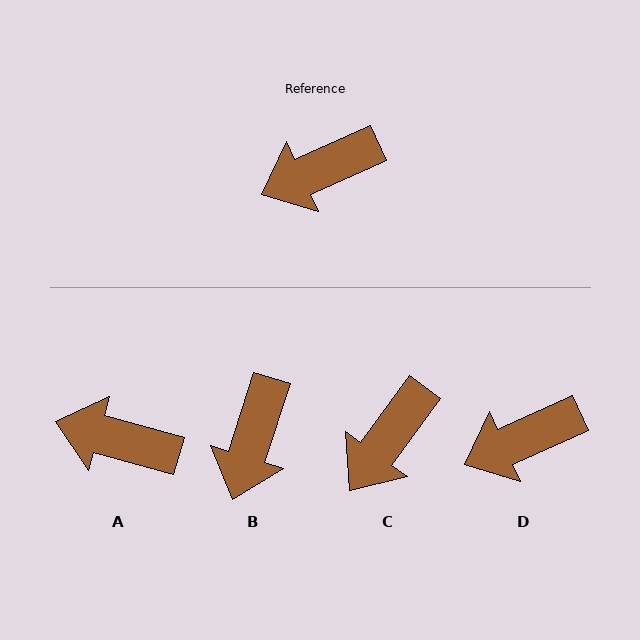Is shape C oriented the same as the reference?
No, it is off by about 30 degrees.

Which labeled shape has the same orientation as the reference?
D.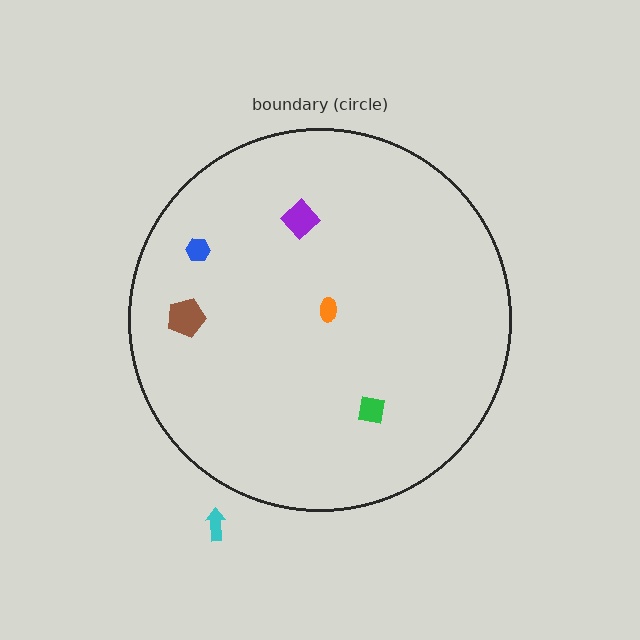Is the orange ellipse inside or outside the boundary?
Inside.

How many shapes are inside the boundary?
5 inside, 1 outside.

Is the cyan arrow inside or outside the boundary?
Outside.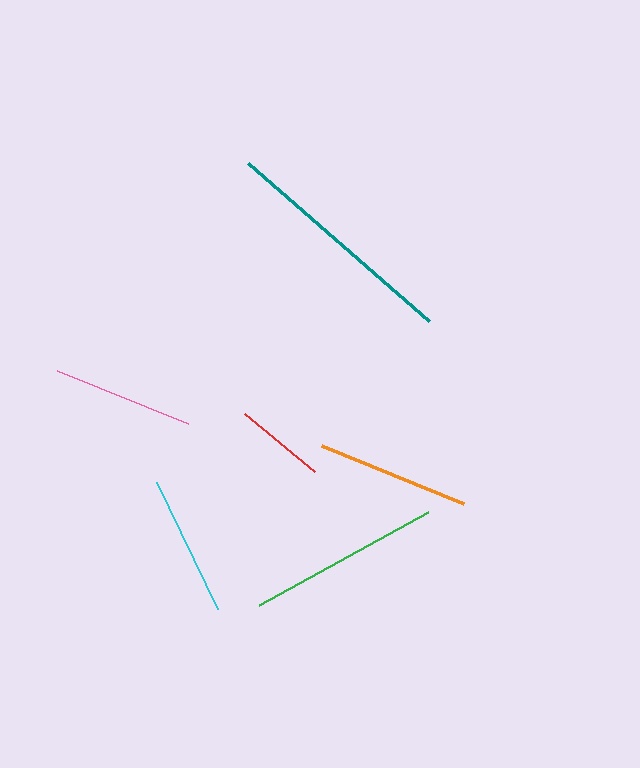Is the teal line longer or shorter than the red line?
The teal line is longer than the red line.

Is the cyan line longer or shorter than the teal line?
The teal line is longer than the cyan line.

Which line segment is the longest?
The teal line is the longest at approximately 240 pixels.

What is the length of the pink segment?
The pink segment is approximately 141 pixels long.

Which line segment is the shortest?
The red line is the shortest at approximately 91 pixels.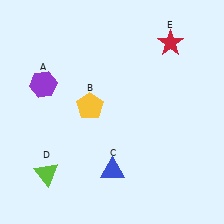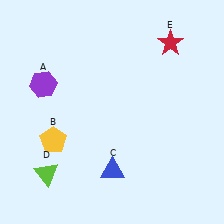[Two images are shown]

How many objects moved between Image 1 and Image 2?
1 object moved between the two images.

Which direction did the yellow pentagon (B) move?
The yellow pentagon (B) moved left.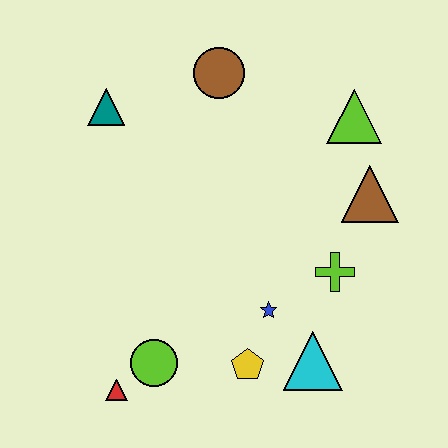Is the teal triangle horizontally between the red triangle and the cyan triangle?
No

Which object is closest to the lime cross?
The blue star is closest to the lime cross.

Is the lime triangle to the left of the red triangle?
No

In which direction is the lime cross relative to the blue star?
The lime cross is to the right of the blue star.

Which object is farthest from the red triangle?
The lime triangle is farthest from the red triangle.